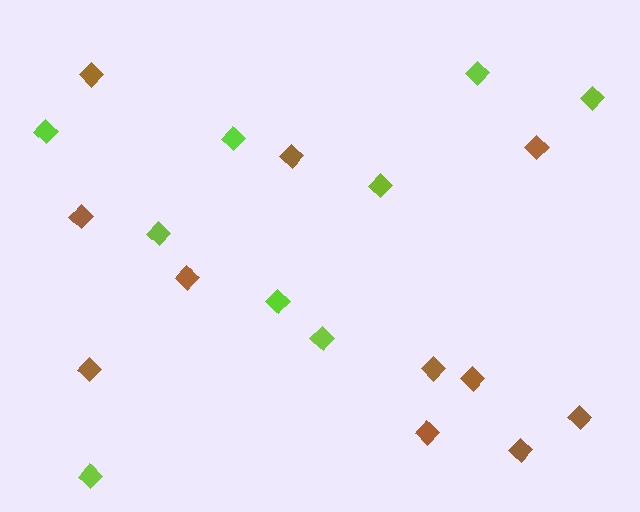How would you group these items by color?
There are 2 groups: one group of brown diamonds (11) and one group of lime diamonds (9).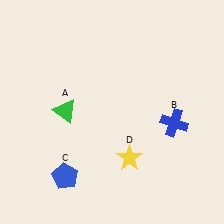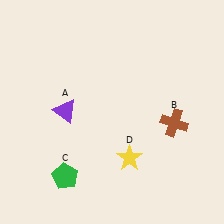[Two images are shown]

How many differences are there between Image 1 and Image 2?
There are 3 differences between the two images.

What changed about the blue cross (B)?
In Image 1, B is blue. In Image 2, it changed to brown.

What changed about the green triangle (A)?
In Image 1, A is green. In Image 2, it changed to purple.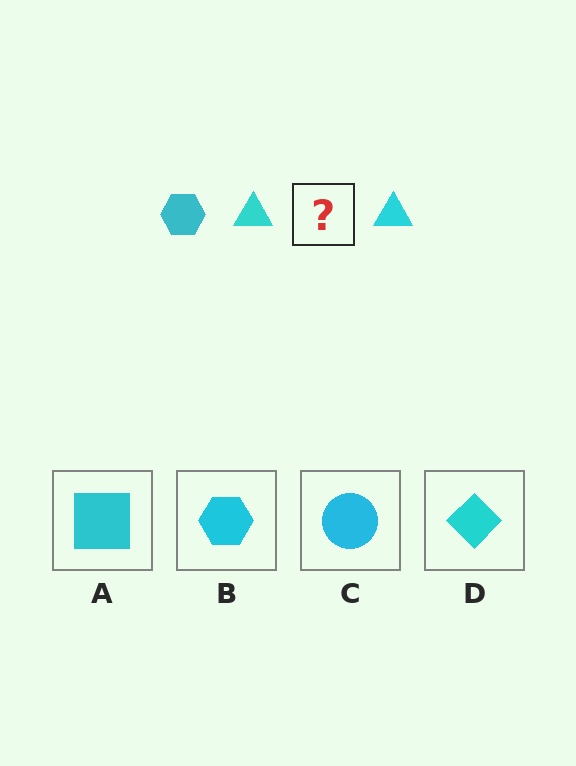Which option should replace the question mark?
Option B.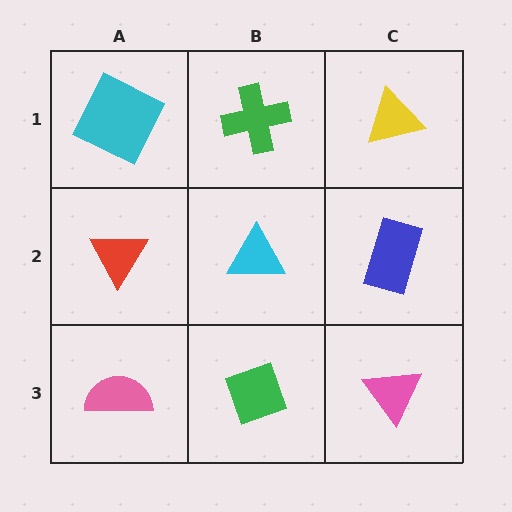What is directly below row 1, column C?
A blue rectangle.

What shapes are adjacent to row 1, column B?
A cyan triangle (row 2, column B), a cyan square (row 1, column A), a yellow triangle (row 1, column C).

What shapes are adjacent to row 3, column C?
A blue rectangle (row 2, column C), a green diamond (row 3, column B).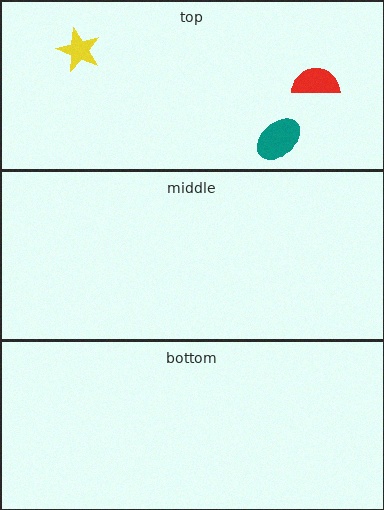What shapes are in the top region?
The red semicircle, the teal ellipse, the yellow star.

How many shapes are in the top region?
3.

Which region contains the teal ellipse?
The top region.